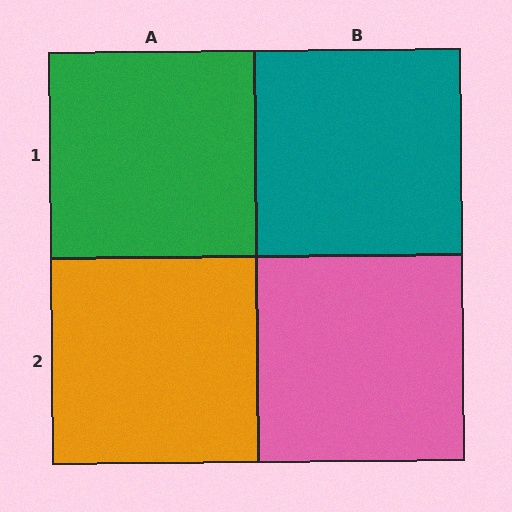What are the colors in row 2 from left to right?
Orange, pink.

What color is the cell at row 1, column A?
Green.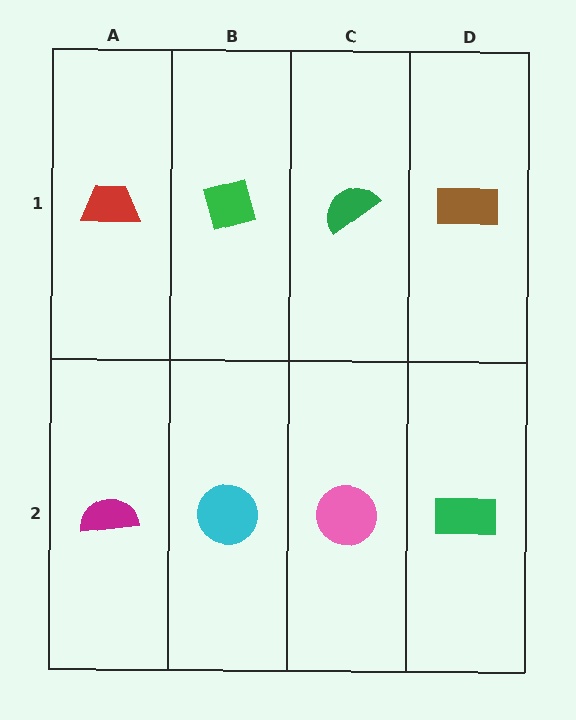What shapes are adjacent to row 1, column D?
A green rectangle (row 2, column D), a green semicircle (row 1, column C).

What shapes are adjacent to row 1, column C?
A pink circle (row 2, column C), a green square (row 1, column B), a brown rectangle (row 1, column D).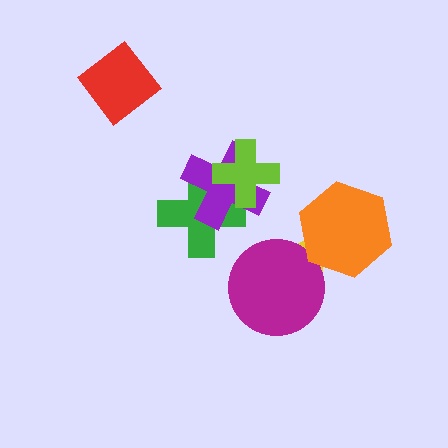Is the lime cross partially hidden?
No, no other shape covers it.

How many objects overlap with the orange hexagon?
1 object overlaps with the orange hexagon.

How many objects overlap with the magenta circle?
1 object overlaps with the magenta circle.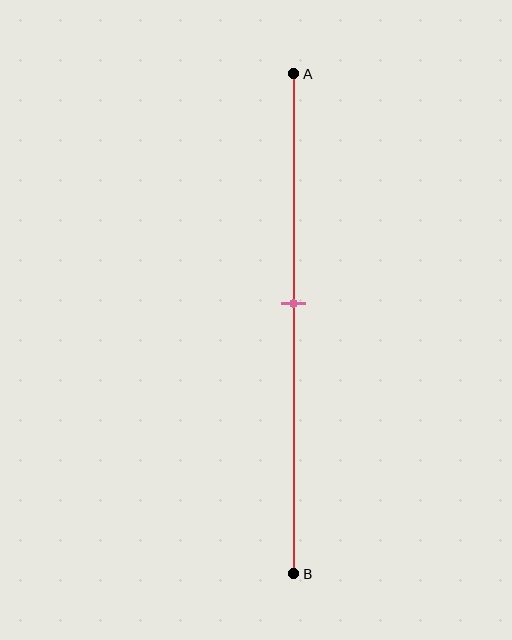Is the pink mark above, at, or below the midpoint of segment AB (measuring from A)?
The pink mark is above the midpoint of segment AB.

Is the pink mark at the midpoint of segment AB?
No, the mark is at about 45% from A, not at the 50% midpoint.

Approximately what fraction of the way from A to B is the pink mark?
The pink mark is approximately 45% of the way from A to B.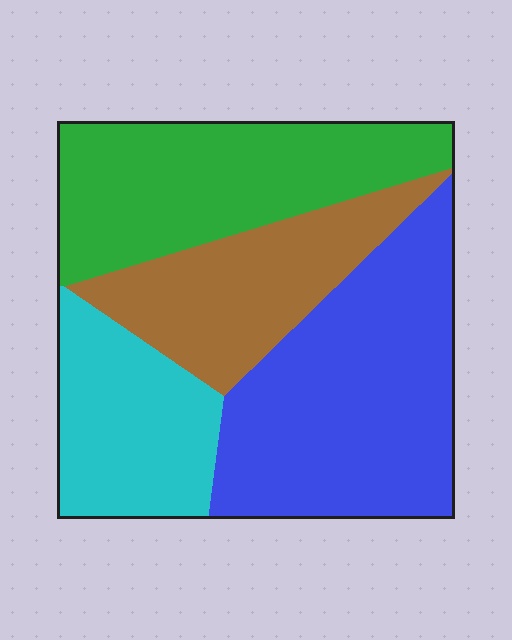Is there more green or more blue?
Blue.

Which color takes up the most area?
Blue, at roughly 35%.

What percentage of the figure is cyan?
Cyan takes up about one fifth (1/5) of the figure.